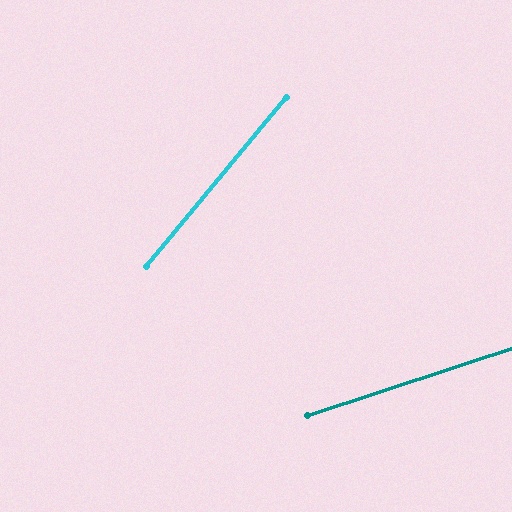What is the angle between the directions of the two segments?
Approximately 32 degrees.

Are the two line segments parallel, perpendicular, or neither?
Neither parallel nor perpendicular — they differ by about 32°.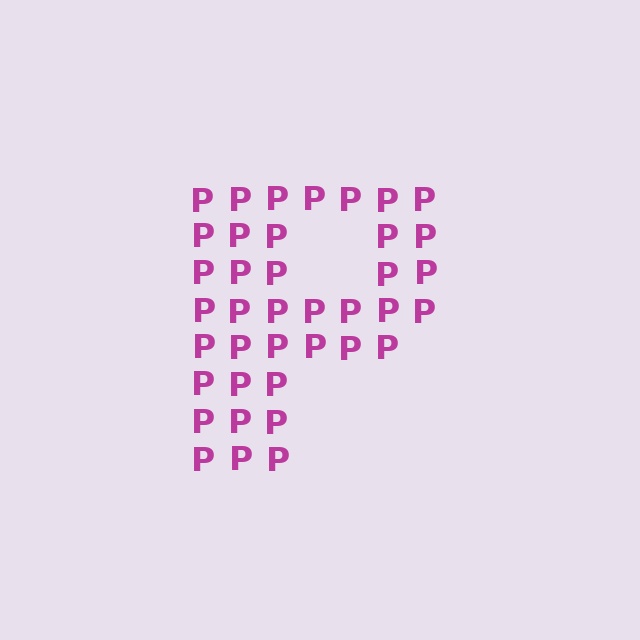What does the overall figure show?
The overall figure shows the letter P.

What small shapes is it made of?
It is made of small letter P's.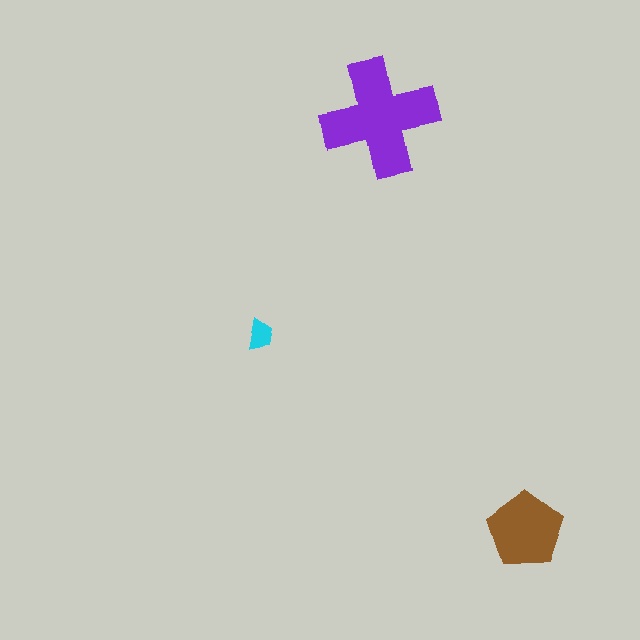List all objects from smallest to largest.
The cyan trapezoid, the brown pentagon, the purple cross.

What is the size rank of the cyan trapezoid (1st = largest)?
3rd.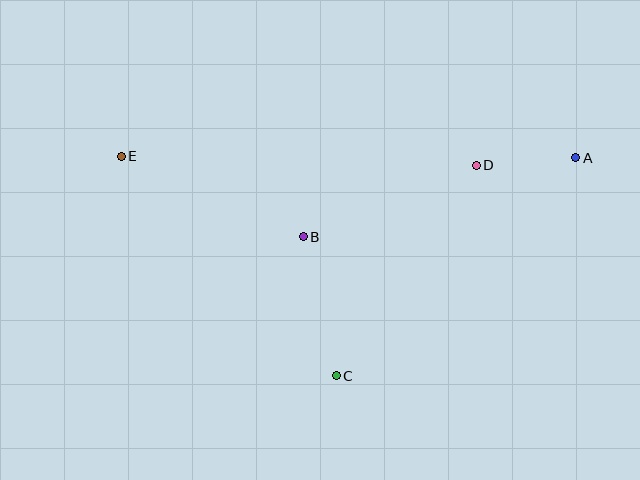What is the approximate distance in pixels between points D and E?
The distance between D and E is approximately 355 pixels.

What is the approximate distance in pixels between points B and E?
The distance between B and E is approximately 199 pixels.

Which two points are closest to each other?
Points A and D are closest to each other.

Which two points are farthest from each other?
Points A and E are farthest from each other.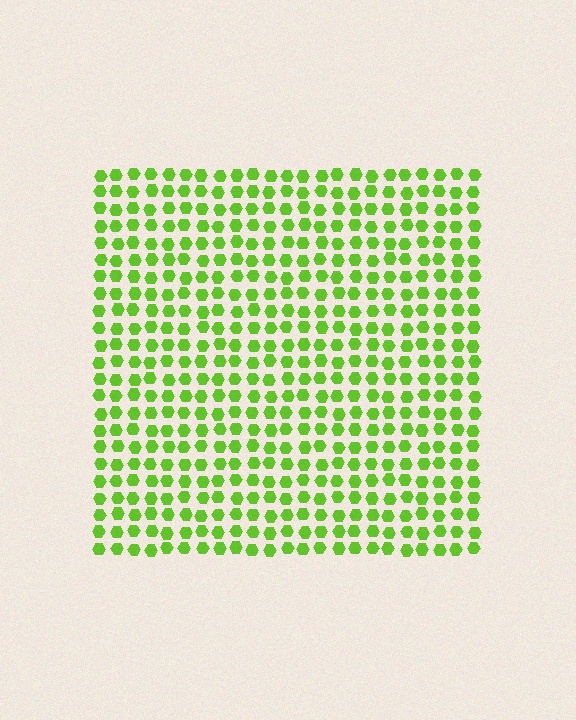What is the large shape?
The large shape is a square.